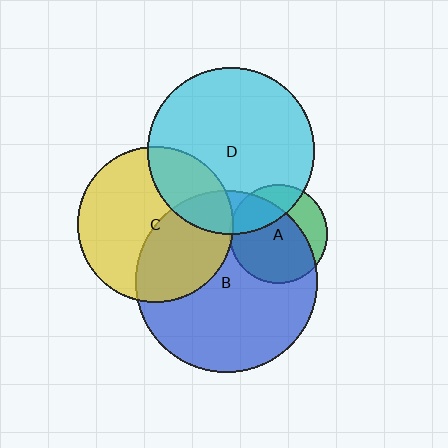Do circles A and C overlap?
Yes.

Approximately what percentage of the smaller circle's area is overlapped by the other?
Approximately 5%.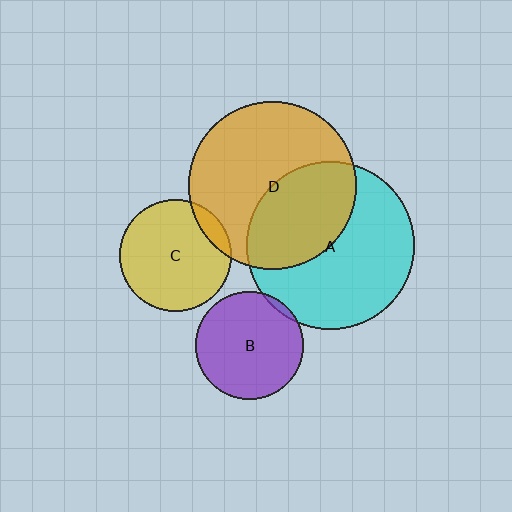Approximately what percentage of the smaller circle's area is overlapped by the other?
Approximately 40%.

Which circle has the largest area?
Circle A (cyan).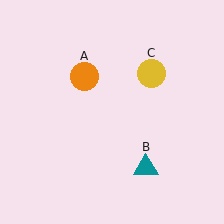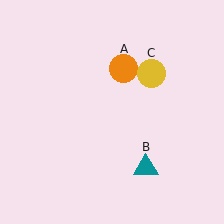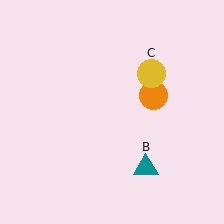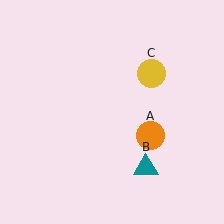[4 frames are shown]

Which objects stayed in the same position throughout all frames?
Teal triangle (object B) and yellow circle (object C) remained stationary.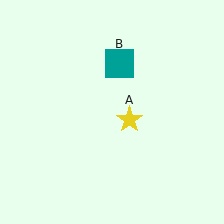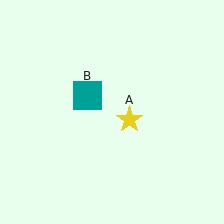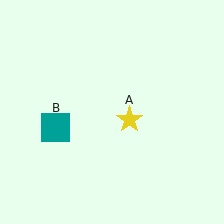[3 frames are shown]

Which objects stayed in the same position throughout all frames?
Yellow star (object A) remained stationary.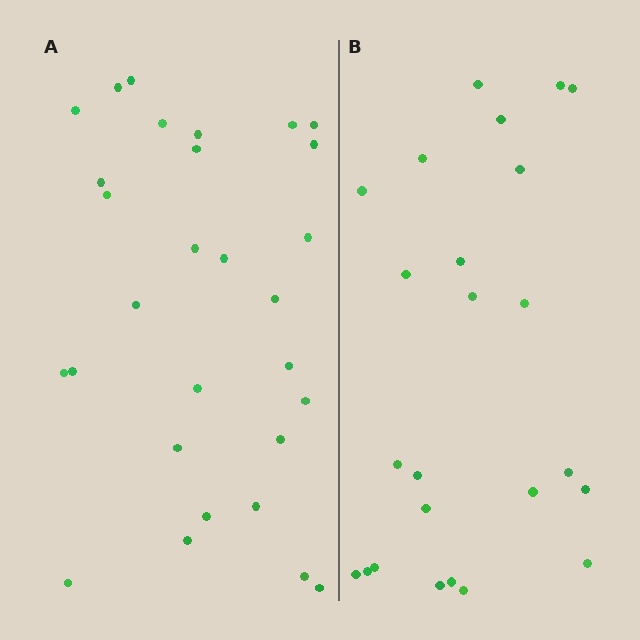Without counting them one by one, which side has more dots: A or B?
Region A (the left region) has more dots.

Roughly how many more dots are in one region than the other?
Region A has about 5 more dots than region B.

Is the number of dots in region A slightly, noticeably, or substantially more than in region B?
Region A has only slightly more — the two regions are fairly close. The ratio is roughly 1.2 to 1.